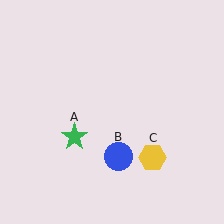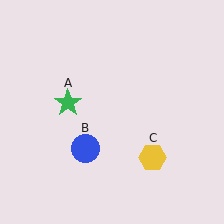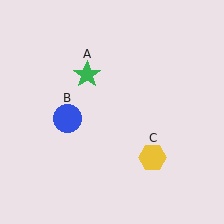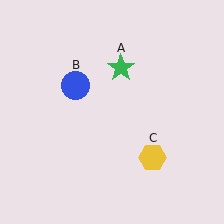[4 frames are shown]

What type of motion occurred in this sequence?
The green star (object A), blue circle (object B) rotated clockwise around the center of the scene.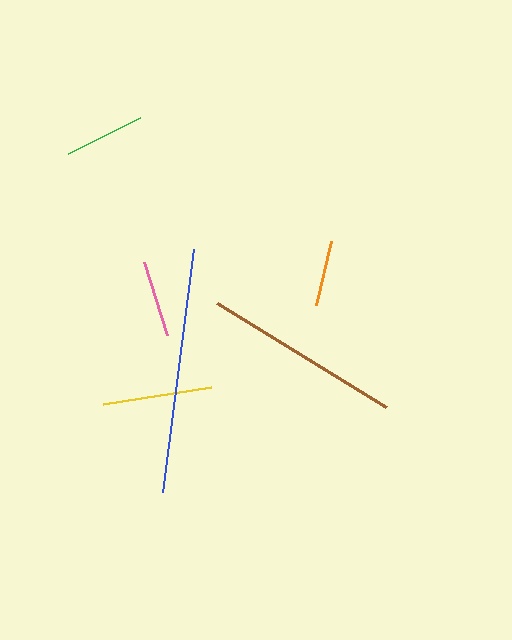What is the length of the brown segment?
The brown segment is approximately 199 pixels long.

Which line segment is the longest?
The blue line is the longest at approximately 245 pixels.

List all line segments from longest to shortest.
From longest to shortest: blue, brown, yellow, green, pink, orange.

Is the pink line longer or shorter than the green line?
The green line is longer than the pink line.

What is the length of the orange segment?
The orange segment is approximately 65 pixels long.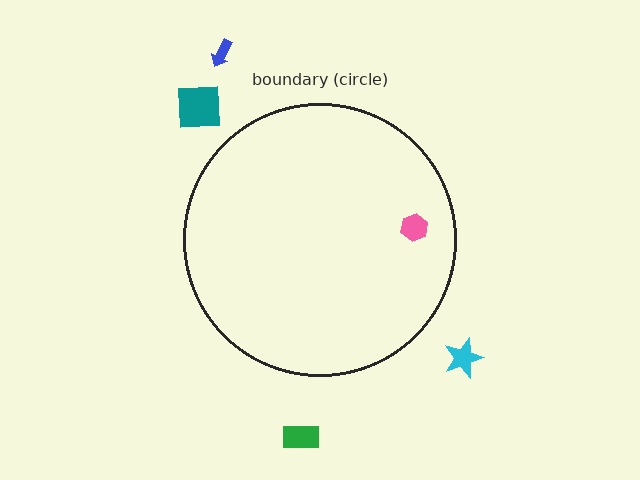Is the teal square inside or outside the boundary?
Outside.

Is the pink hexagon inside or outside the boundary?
Inside.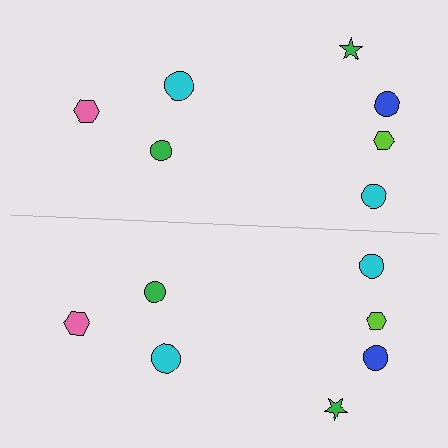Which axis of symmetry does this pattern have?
The pattern has a horizontal axis of symmetry running through the center of the image.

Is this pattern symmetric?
Yes, this pattern has bilateral (reflection) symmetry.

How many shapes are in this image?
There are 14 shapes in this image.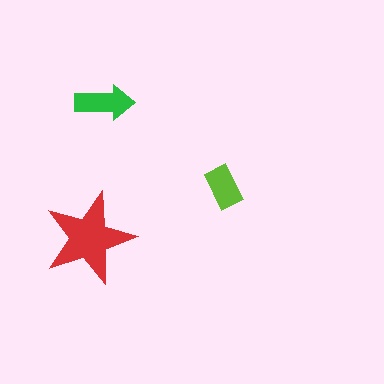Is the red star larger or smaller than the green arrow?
Larger.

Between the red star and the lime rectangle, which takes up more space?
The red star.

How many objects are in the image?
There are 3 objects in the image.